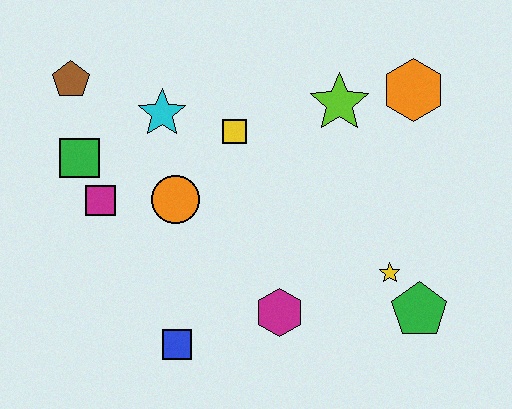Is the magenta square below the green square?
Yes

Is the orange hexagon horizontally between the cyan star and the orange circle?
No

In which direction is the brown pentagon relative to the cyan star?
The brown pentagon is to the left of the cyan star.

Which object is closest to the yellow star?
The green pentagon is closest to the yellow star.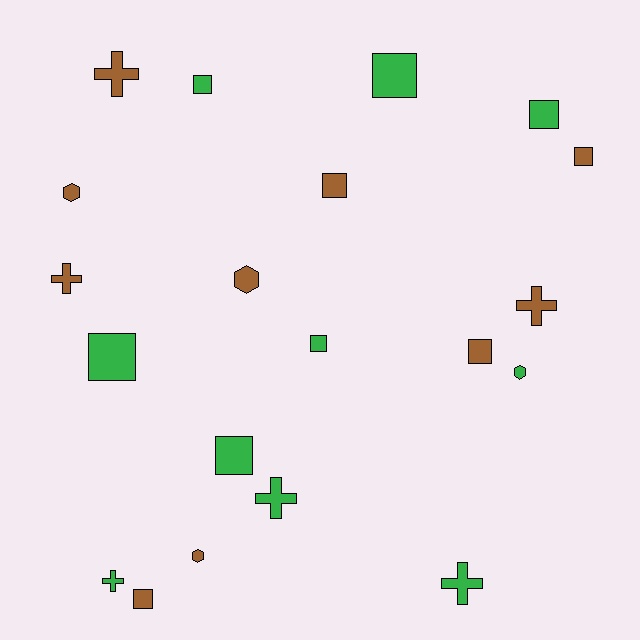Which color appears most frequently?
Brown, with 10 objects.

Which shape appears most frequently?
Square, with 10 objects.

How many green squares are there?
There are 6 green squares.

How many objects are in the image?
There are 20 objects.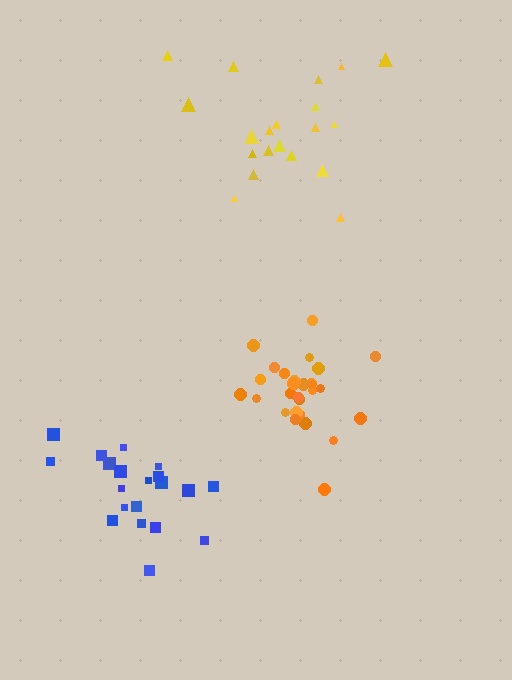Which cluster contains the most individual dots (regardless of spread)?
Orange (29).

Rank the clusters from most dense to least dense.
orange, blue, yellow.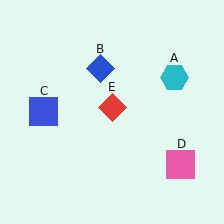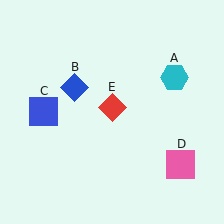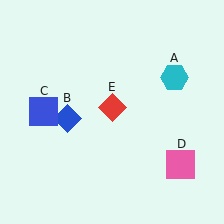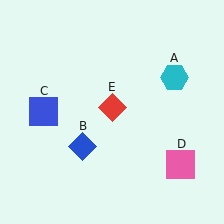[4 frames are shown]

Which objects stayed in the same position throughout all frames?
Cyan hexagon (object A) and blue square (object C) and pink square (object D) and red diamond (object E) remained stationary.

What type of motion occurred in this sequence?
The blue diamond (object B) rotated counterclockwise around the center of the scene.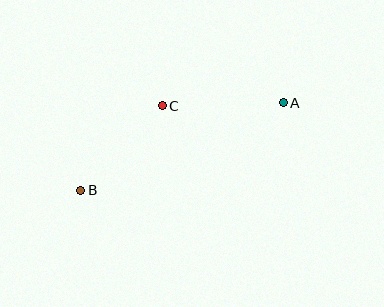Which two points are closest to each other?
Points B and C are closest to each other.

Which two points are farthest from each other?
Points A and B are farthest from each other.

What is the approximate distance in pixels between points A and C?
The distance between A and C is approximately 121 pixels.